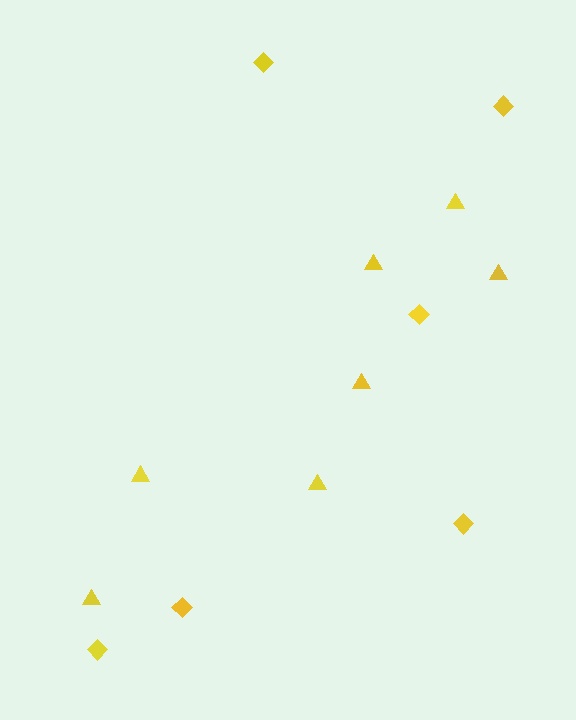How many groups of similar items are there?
There are 2 groups: one group of diamonds (6) and one group of triangles (7).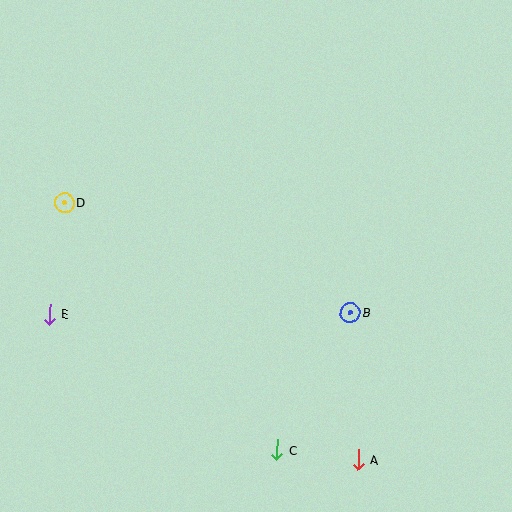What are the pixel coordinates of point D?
Point D is at (65, 202).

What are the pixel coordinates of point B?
Point B is at (350, 313).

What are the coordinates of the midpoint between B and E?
The midpoint between B and E is at (200, 313).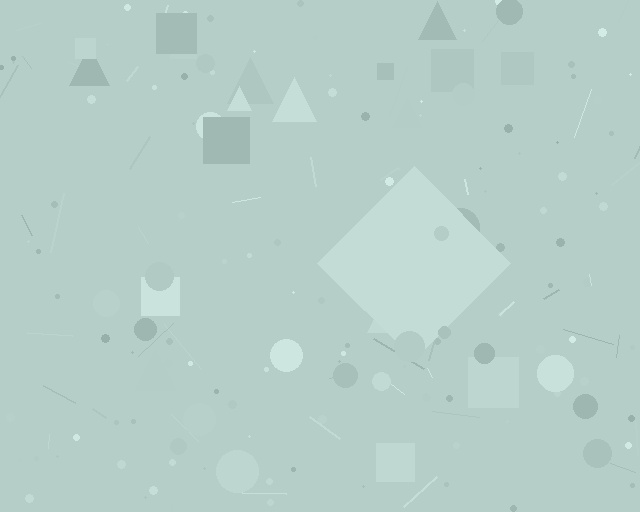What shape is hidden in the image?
A diamond is hidden in the image.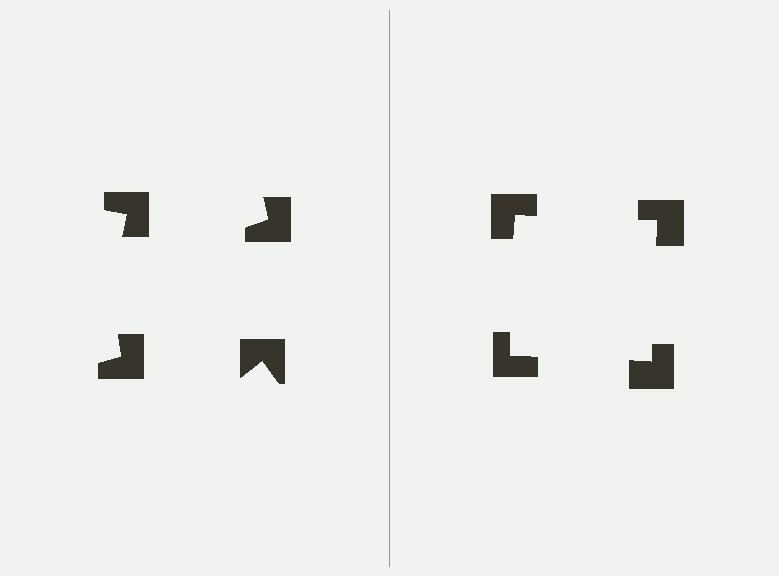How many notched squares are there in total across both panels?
8 — 4 on each side.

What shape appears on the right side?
An illusory square.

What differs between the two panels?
The notched squares are positioned identically on both sides; only the wedge orientations differ. On the right they align to a square; on the left they are misaligned.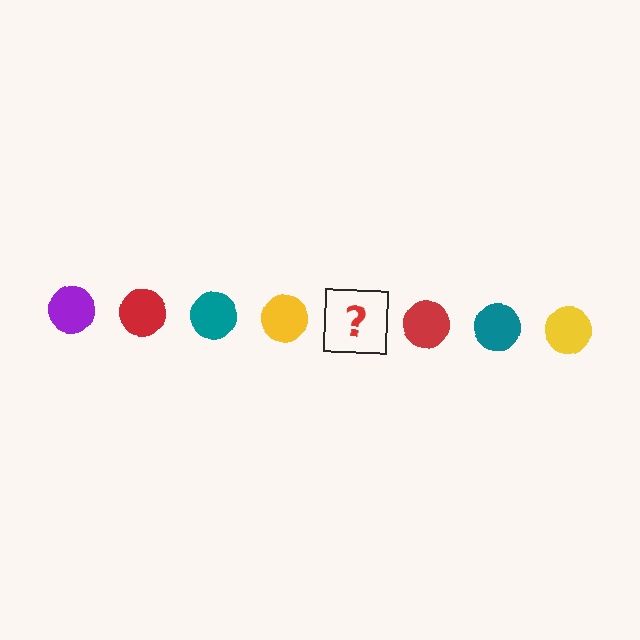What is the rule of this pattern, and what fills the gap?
The rule is that the pattern cycles through purple, red, teal, yellow circles. The gap should be filled with a purple circle.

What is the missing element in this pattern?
The missing element is a purple circle.